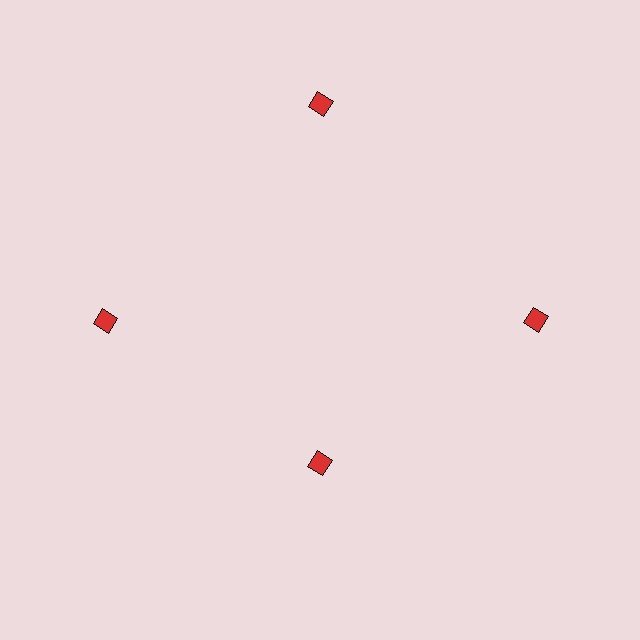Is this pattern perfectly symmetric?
No. The 4 red diamonds are arranged in a ring, but one element near the 6 o'clock position is pulled inward toward the center, breaking the 4-fold rotational symmetry.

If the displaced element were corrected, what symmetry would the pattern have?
It would have 4-fold rotational symmetry — the pattern would map onto itself every 90 degrees.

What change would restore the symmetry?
The symmetry would be restored by moving it outward, back onto the ring so that all 4 diamonds sit at equal angles and equal distance from the center.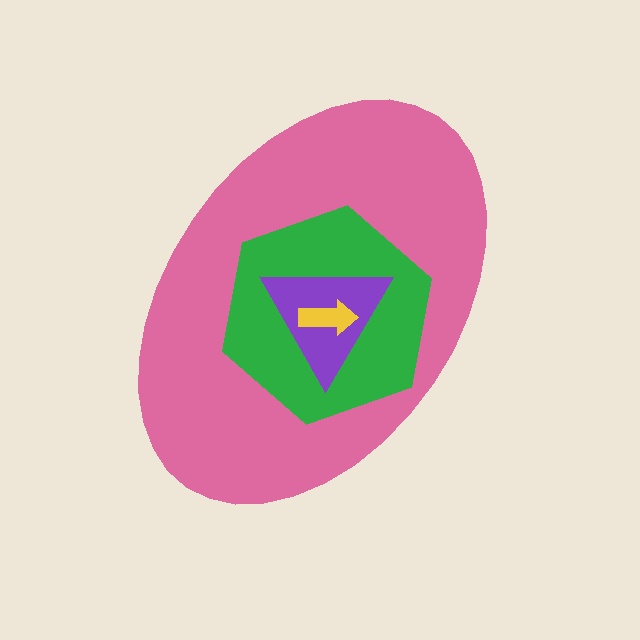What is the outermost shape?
The pink ellipse.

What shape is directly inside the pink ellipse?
The green hexagon.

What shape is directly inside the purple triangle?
The yellow arrow.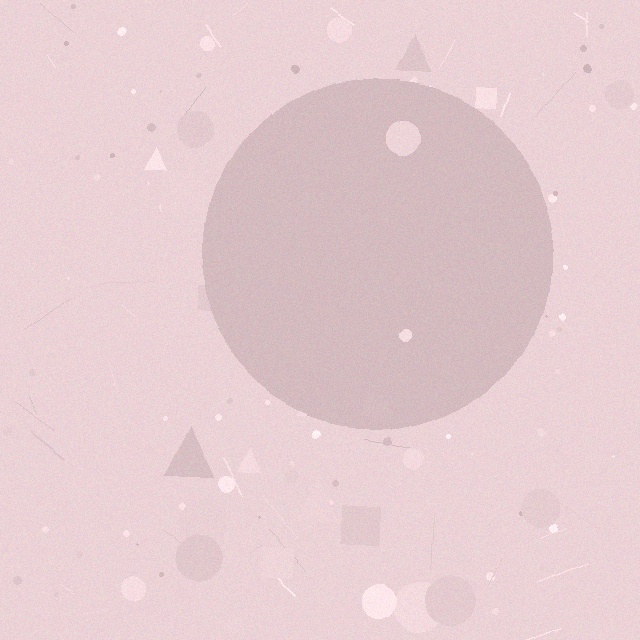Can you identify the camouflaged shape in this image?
The camouflaged shape is a circle.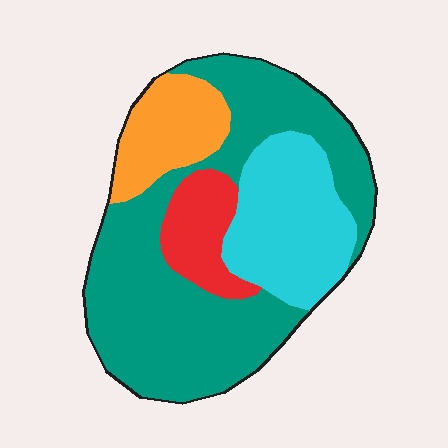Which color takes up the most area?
Teal, at roughly 55%.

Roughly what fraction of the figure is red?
Red takes up about one tenth (1/10) of the figure.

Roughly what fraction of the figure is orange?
Orange takes up about one eighth (1/8) of the figure.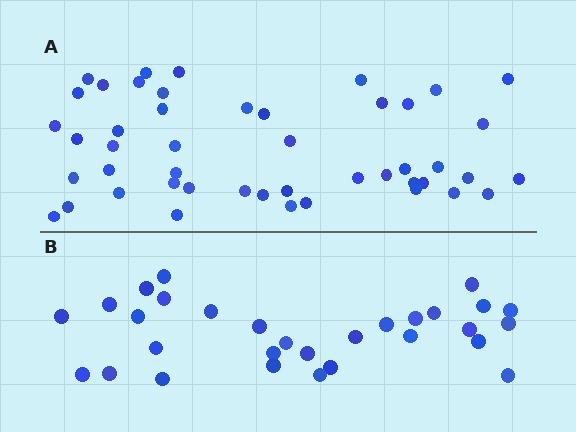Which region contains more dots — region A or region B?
Region A (the top region) has more dots.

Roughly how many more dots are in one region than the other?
Region A has approximately 15 more dots than region B.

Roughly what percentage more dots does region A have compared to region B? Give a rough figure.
About 55% more.